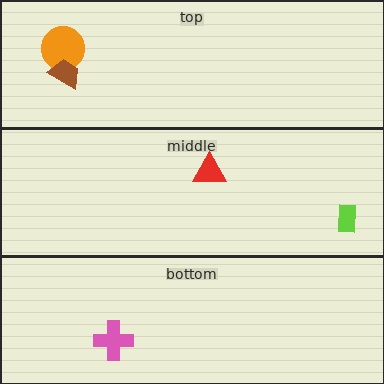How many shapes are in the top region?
2.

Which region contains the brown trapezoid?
The top region.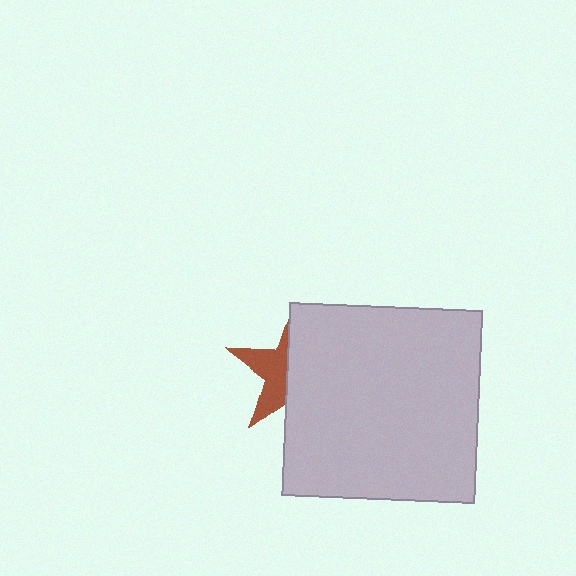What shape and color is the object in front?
The object in front is a light gray square.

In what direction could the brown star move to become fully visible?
The brown star could move left. That would shift it out from behind the light gray square entirely.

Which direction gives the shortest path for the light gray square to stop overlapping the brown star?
Moving right gives the shortest separation.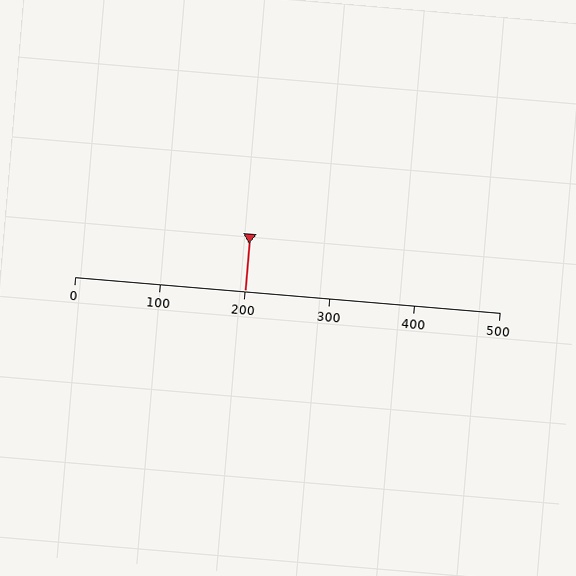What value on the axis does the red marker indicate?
The marker indicates approximately 200.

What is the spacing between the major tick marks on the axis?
The major ticks are spaced 100 apart.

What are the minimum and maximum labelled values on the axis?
The axis runs from 0 to 500.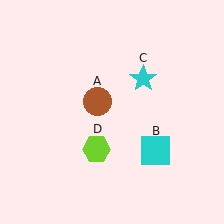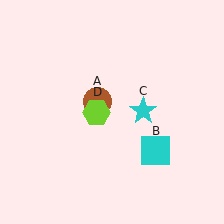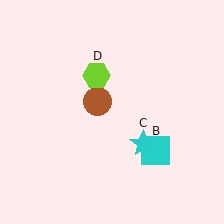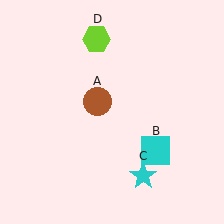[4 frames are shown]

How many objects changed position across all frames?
2 objects changed position: cyan star (object C), lime hexagon (object D).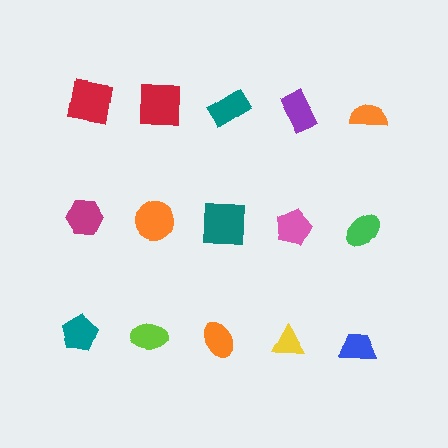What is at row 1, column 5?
An orange semicircle.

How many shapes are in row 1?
5 shapes.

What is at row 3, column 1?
A teal pentagon.